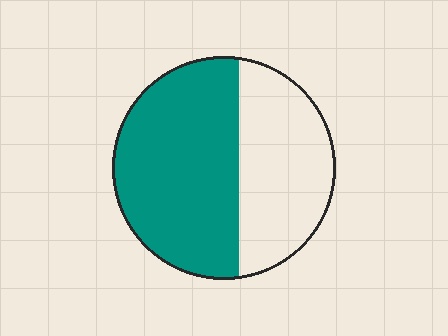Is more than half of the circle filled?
Yes.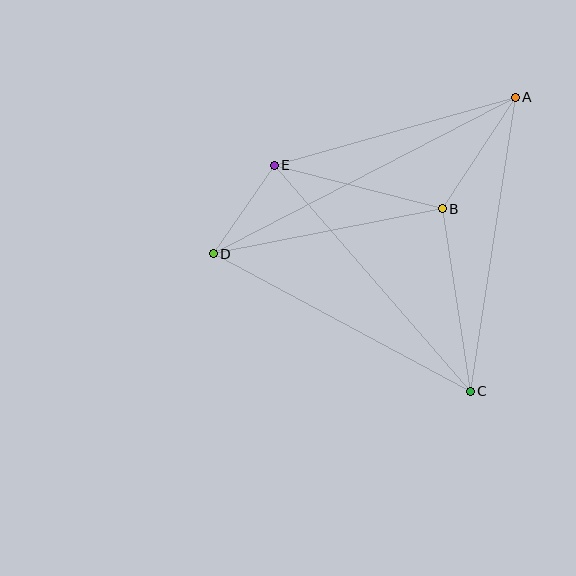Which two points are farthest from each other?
Points A and D are farthest from each other.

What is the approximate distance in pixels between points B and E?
The distance between B and E is approximately 174 pixels.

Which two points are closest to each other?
Points D and E are closest to each other.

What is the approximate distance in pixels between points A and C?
The distance between A and C is approximately 297 pixels.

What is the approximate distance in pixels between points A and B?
The distance between A and B is approximately 133 pixels.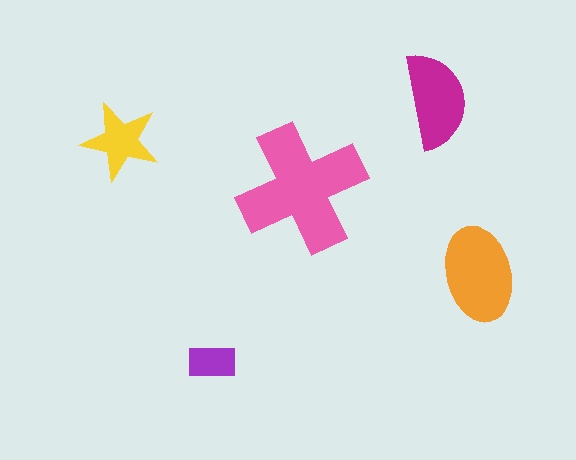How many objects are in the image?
There are 5 objects in the image.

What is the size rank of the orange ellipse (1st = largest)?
2nd.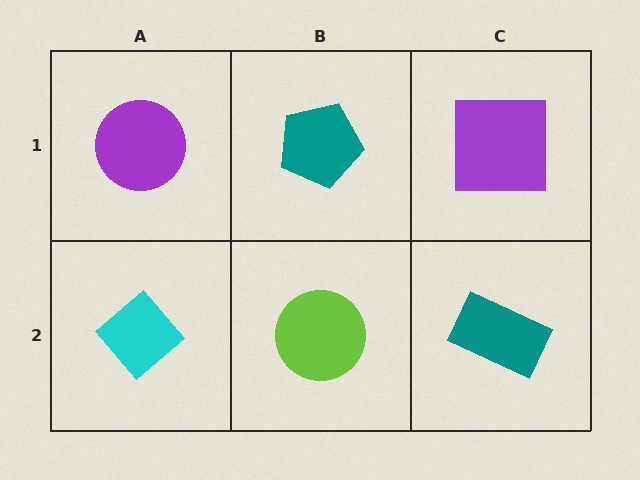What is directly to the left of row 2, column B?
A cyan diamond.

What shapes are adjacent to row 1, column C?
A teal rectangle (row 2, column C), a teal pentagon (row 1, column B).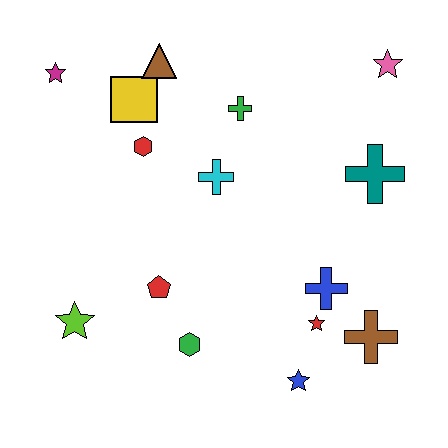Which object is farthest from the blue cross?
The magenta star is farthest from the blue cross.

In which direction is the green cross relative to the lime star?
The green cross is above the lime star.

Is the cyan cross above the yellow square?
No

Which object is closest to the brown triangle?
The yellow square is closest to the brown triangle.